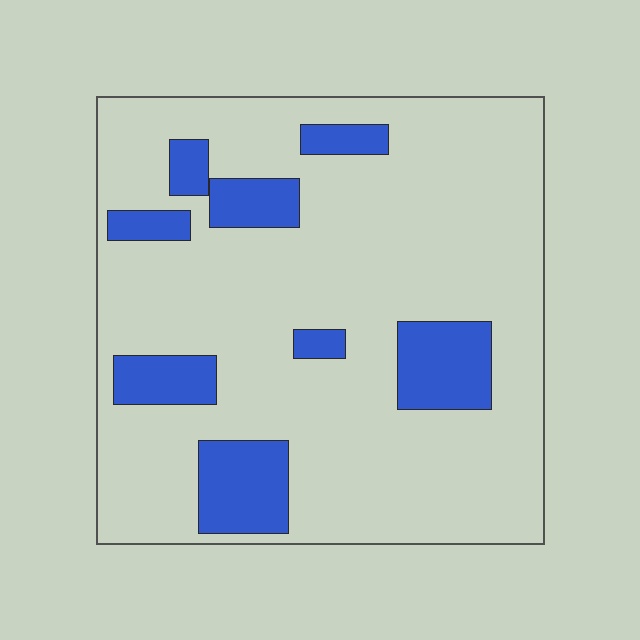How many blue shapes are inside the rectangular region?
8.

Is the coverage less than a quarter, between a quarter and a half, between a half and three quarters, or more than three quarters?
Less than a quarter.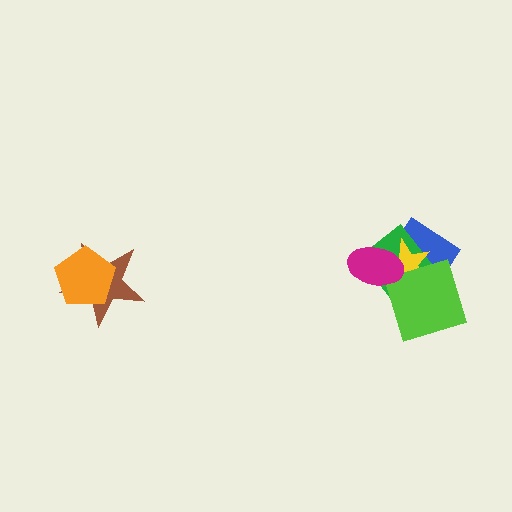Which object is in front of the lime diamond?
The magenta ellipse is in front of the lime diamond.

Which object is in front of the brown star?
The orange pentagon is in front of the brown star.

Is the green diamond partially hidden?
Yes, it is partially covered by another shape.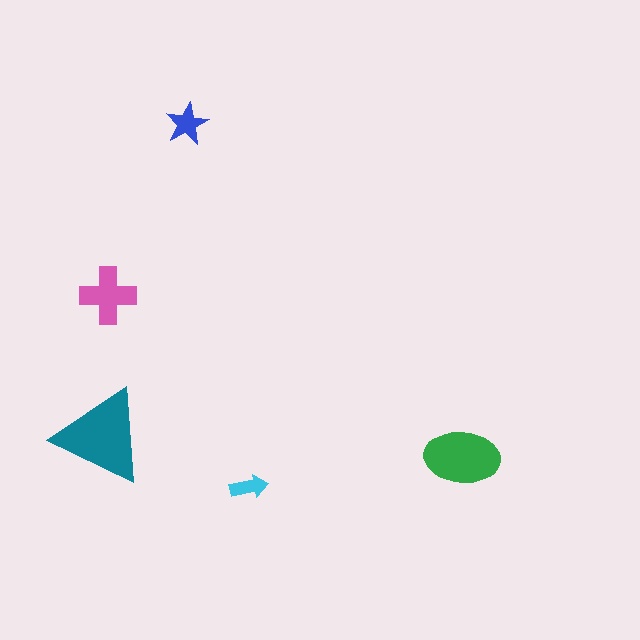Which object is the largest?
The teal triangle.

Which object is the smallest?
The cyan arrow.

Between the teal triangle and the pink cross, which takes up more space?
The teal triangle.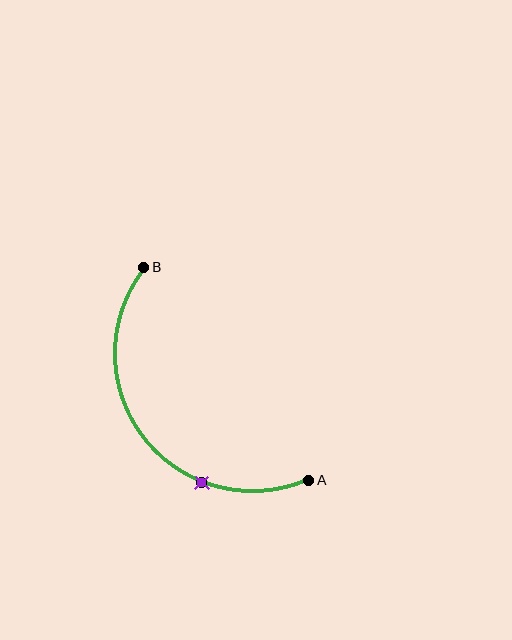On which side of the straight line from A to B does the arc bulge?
The arc bulges below and to the left of the straight line connecting A and B.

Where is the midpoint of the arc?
The arc midpoint is the point on the curve farthest from the straight line joining A and B. It sits below and to the left of that line.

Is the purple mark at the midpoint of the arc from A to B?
No. The purple mark lies on the arc but is closer to endpoint A. The arc midpoint would be at the point on the curve equidistant along the arc from both A and B.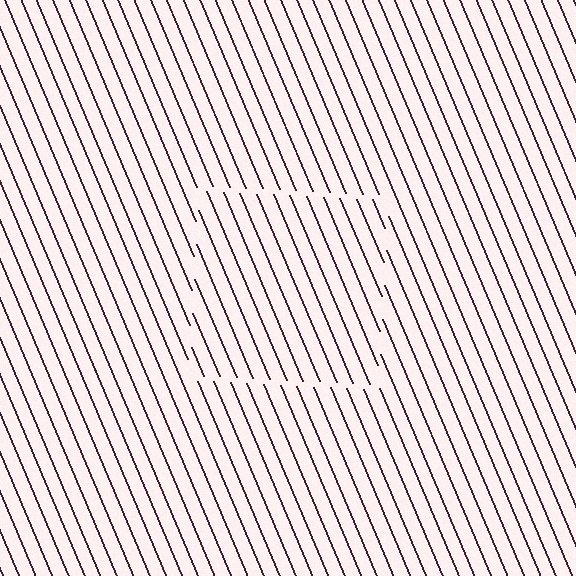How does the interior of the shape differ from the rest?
The interior of the shape contains the same grating, shifted by half a period — the contour is defined by the phase discontinuity where line-ends from the inner and outer gratings abut.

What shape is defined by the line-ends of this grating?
An illusory square. The interior of the shape contains the same grating, shifted by half a period — the contour is defined by the phase discontinuity where line-ends from the inner and outer gratings abut.